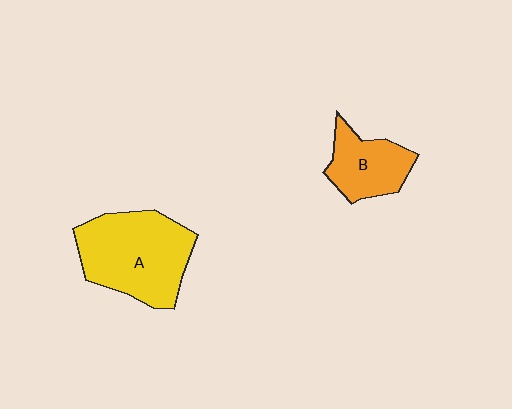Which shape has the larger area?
Shape A (yellow).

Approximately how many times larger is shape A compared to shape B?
Approximately 1.8 times.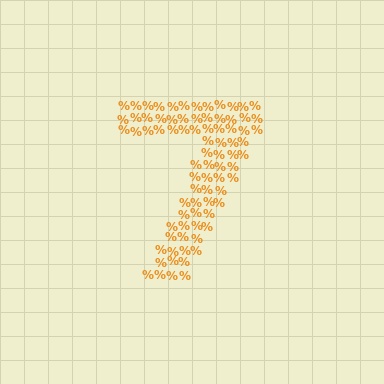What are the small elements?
The small elements are percent signs.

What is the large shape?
The large shape is the digit 7.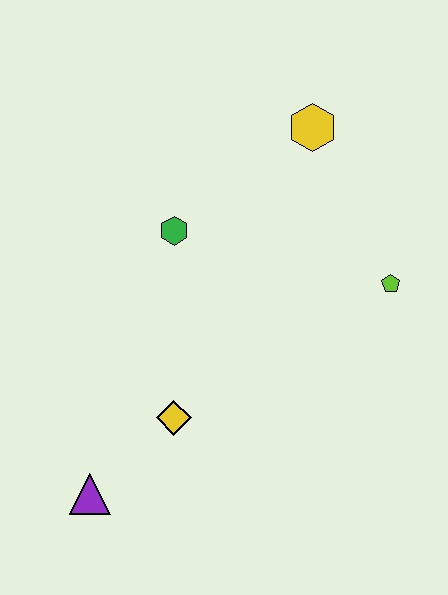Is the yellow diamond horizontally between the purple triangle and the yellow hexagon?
Yes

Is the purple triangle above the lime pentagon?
No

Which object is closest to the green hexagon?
The yellow hexagon is closest to the green hexagon.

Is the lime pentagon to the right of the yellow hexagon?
Yes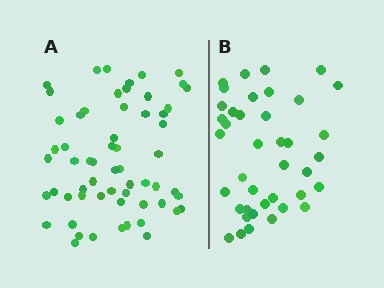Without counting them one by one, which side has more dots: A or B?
Region A (the left region) has more dots.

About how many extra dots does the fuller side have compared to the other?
Region A has approximately 20 more dots than region B.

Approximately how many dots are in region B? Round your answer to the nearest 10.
About 40 dots.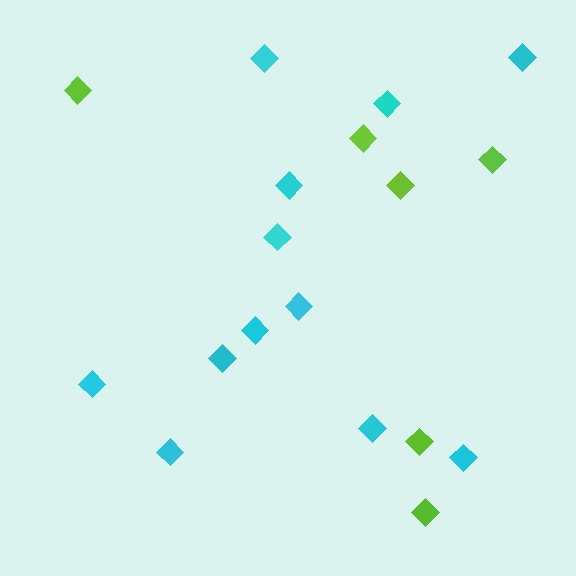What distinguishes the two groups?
There are 2 groups: one group of cyan diamonds (12) and one group of lime diamonds (6).